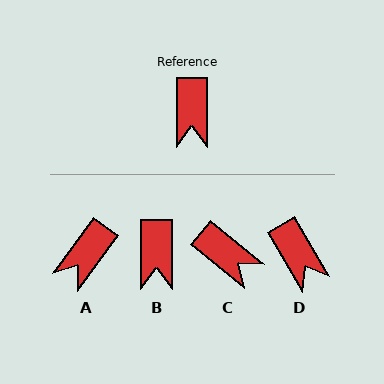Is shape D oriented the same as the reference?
No, it is off by about 31 degrees.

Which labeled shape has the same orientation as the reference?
B.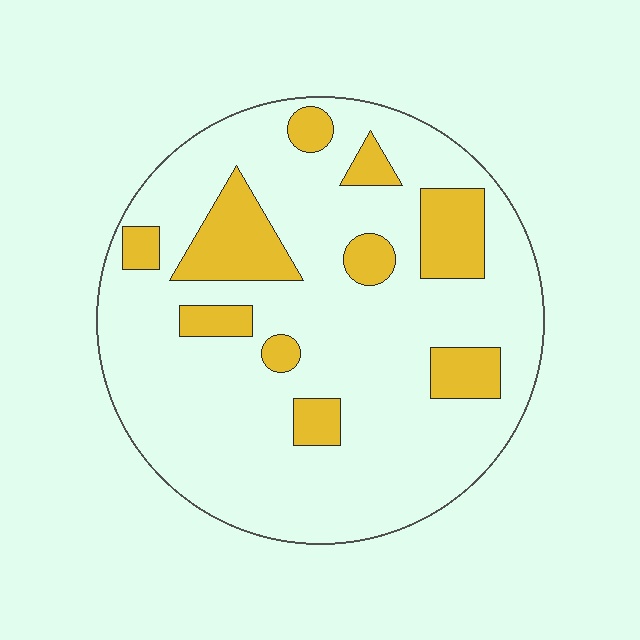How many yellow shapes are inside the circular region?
10.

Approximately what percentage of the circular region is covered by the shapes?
Approximately 20%.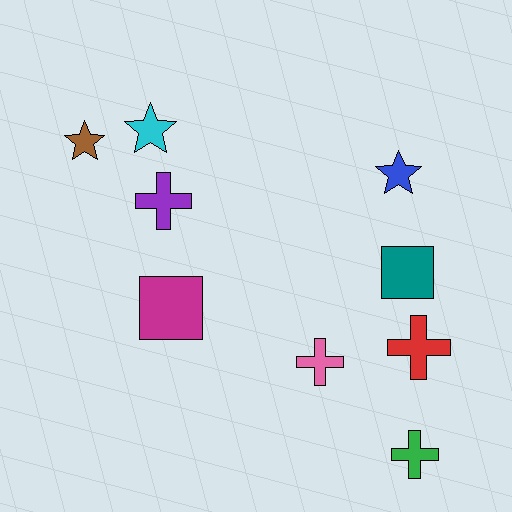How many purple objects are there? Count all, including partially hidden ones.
There is 1 purple object.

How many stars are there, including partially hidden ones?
There are 3 stars.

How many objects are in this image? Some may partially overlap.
There are 9 objects.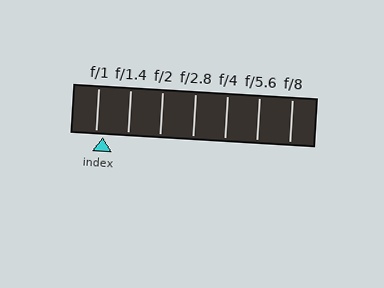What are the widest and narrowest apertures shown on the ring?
The widest aperture shown is f/1 and the narrowest is f/8.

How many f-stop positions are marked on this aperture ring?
There are 7 f-stop positions marked.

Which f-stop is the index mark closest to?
The index mark is closest to f/1.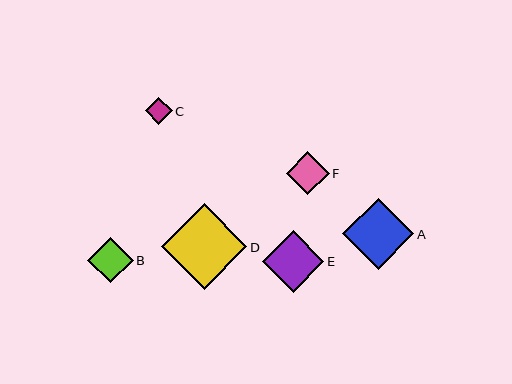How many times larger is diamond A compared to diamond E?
Diamond A is approximately 1.2 times the size of diamond E.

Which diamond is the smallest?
Diamond C is the smallest with a size of approximately 27 pixels.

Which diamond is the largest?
Diamond D is the largest with a size of approximately 85 pixels.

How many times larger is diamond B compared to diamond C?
Diamond B is approximately 1.7 times the size of diamond C.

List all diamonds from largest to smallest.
From largest to smallest: D, A, E, B, F, C.